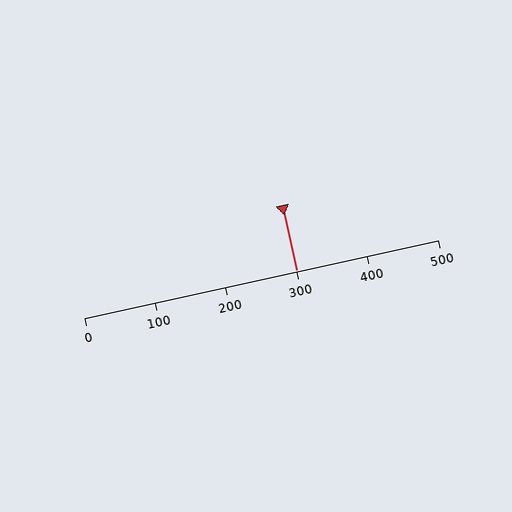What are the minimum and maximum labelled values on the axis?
The axis runs from 0 to 500.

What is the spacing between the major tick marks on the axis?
The major ticks are spaced 100 apart.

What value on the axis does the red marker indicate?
The marker indicates approximately 300.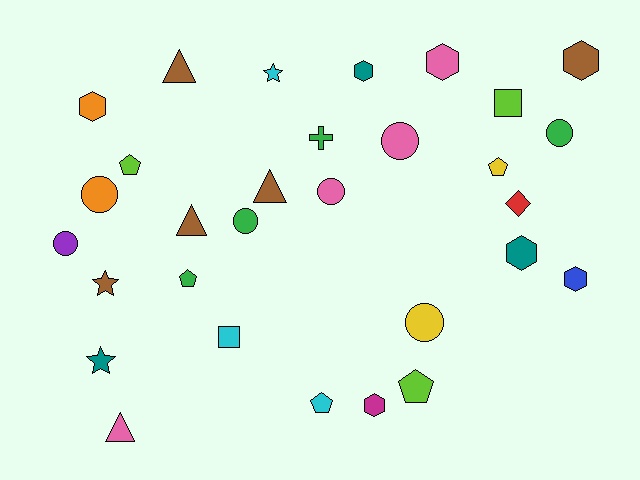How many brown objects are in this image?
There are 5 brown objects.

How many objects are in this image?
There are 30 objects.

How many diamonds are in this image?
There is 1 diamond.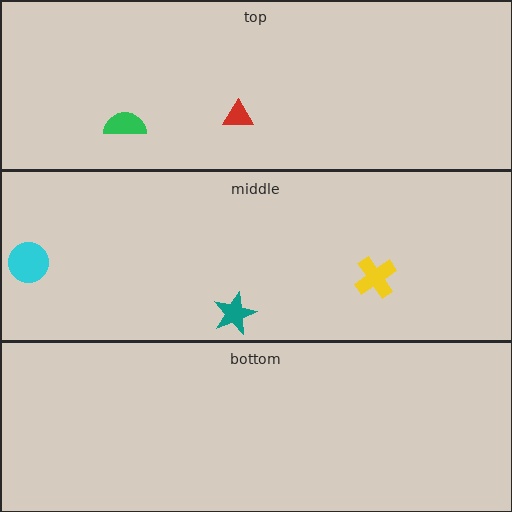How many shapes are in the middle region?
3.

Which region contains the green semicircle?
The top region.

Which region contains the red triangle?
The top region.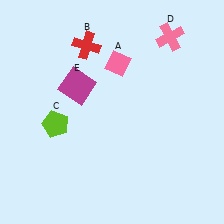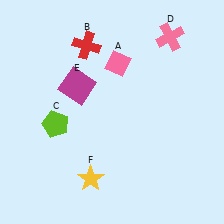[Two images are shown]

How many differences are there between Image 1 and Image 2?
There is 1 difference between the two images.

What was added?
A yellow star (F) was added in Image 2.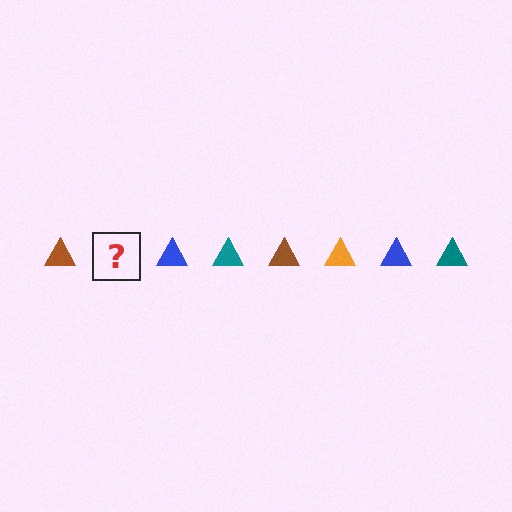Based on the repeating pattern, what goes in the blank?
The blank should be an orange triangle.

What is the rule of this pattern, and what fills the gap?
The rule is that the pattern cycles through brown, orange, blue, teal triangles. The gap should be filled with an orange triangle.